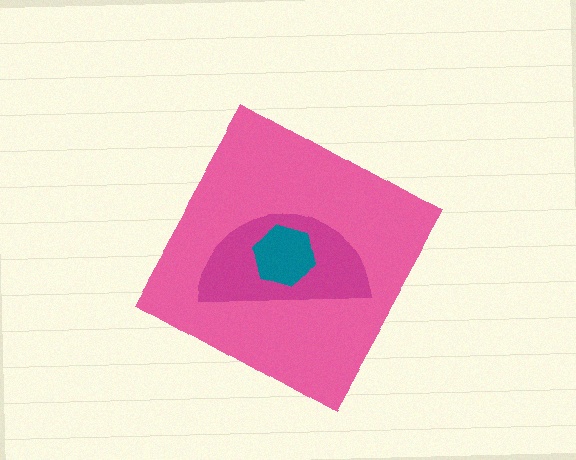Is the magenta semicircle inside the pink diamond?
Yes.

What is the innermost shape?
The teal hexagon.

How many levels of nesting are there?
3.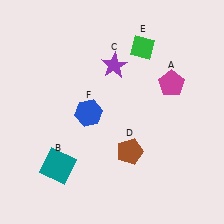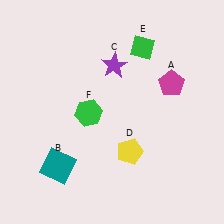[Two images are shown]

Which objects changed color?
D changed from brown to yellow. F changed from blue to green.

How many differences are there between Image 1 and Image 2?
There are 2 differences between the two images.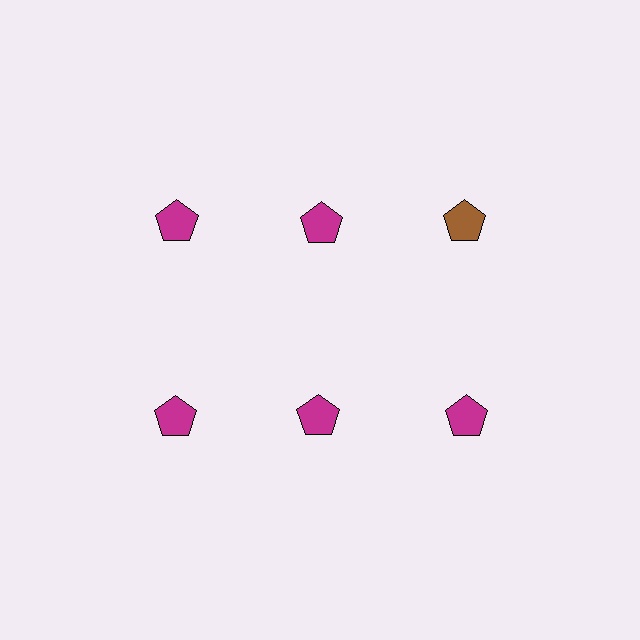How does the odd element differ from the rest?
It has a different color: brown instead of magenta.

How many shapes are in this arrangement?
There are 6 shapes arranged in a grid pattern.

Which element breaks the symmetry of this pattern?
The brown pentagon in the top row, center column breaks the symmetry. All other shapes are magenta pentagons.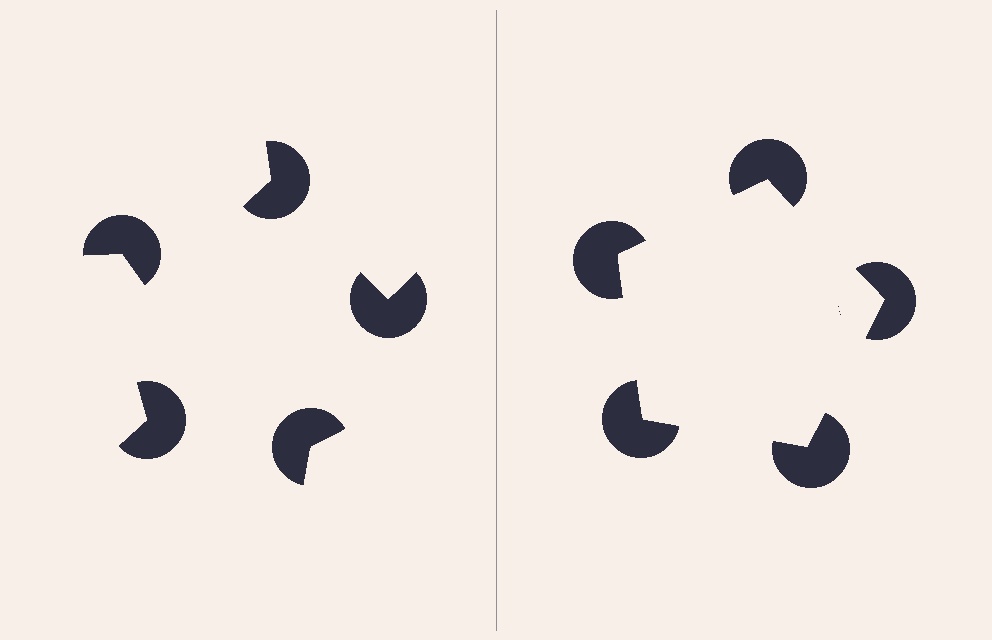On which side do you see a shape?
An illusory pentagon appears on the right side. On the left side the wedge cuts are rotated, so no coherent shape forms.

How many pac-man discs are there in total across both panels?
10 — 5 on each side.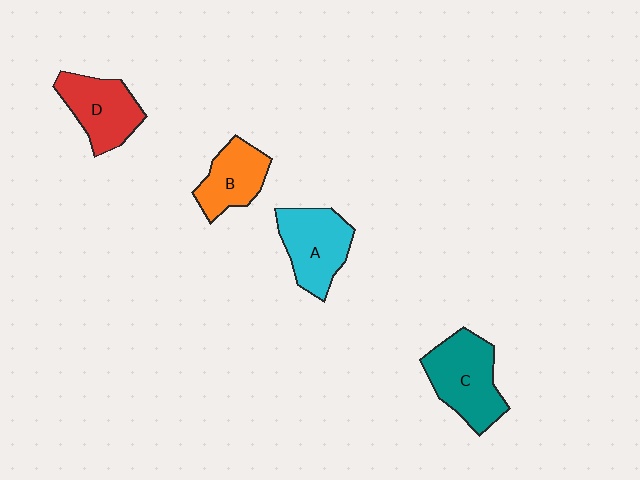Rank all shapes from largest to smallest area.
From largest to smallest: C (teal), A (cyan), D (red), B (orange).